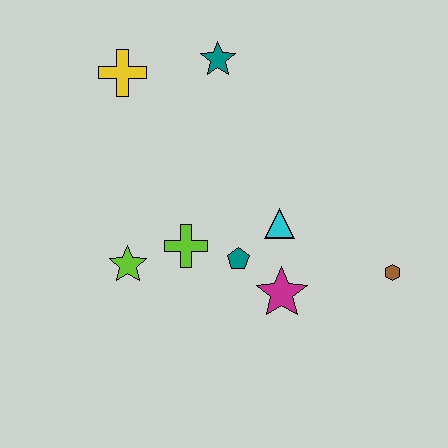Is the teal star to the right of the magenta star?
No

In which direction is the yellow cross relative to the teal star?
The yellow cross is to the left of the teal star.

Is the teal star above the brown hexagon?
Yes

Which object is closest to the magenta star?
The teal pentagon is closest to the magenta star.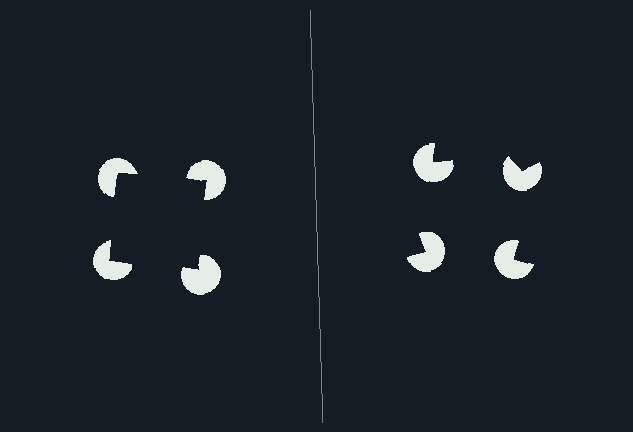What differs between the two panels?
The pac-man discs are positioned identically on both sides; only the wedge orientations differ. On the left they align to a square; on the right they are misaligned.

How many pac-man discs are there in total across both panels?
8 — 4 on each side.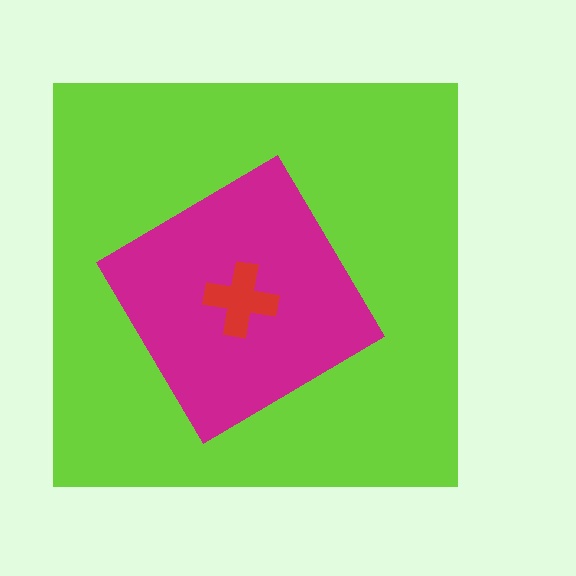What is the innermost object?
The red cross.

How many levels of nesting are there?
3.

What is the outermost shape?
The lime square.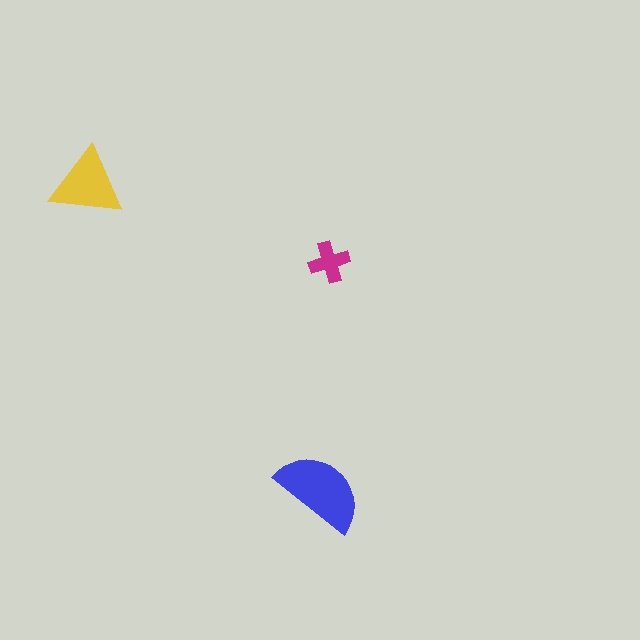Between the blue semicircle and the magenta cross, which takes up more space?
The blue semicircle.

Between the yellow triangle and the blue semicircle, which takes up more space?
The blue semicircle.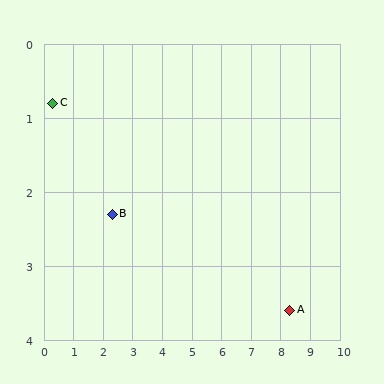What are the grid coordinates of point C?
Point C is at approximately (0.3, 0.8).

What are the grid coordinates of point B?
Point B is at approximately (2.3, 2.3).